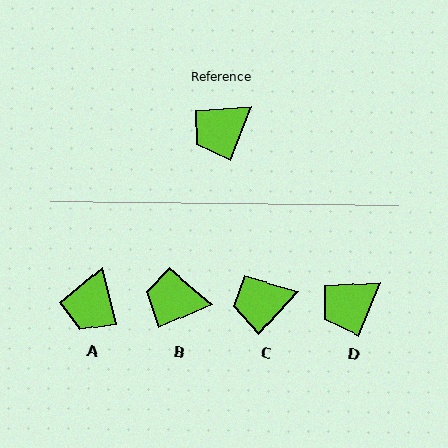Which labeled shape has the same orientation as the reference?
D.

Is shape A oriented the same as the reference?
No, it is off by about 35 degrees.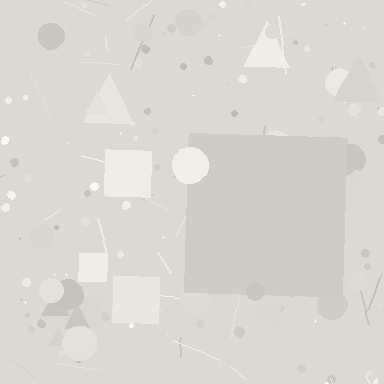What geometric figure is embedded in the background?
A square is embedded in the background.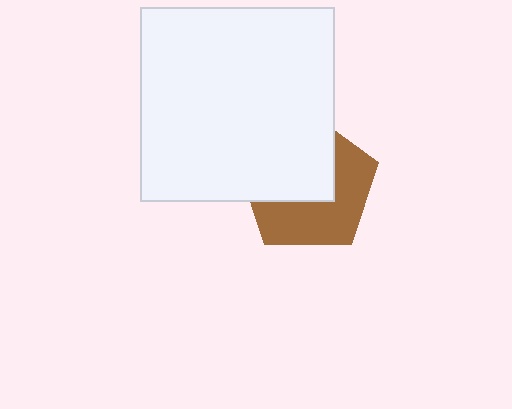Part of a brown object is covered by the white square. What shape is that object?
It is a pentagon.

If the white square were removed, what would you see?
You would see the complete brown pentagon.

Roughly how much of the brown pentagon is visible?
About half of it is visible (roughly 50%).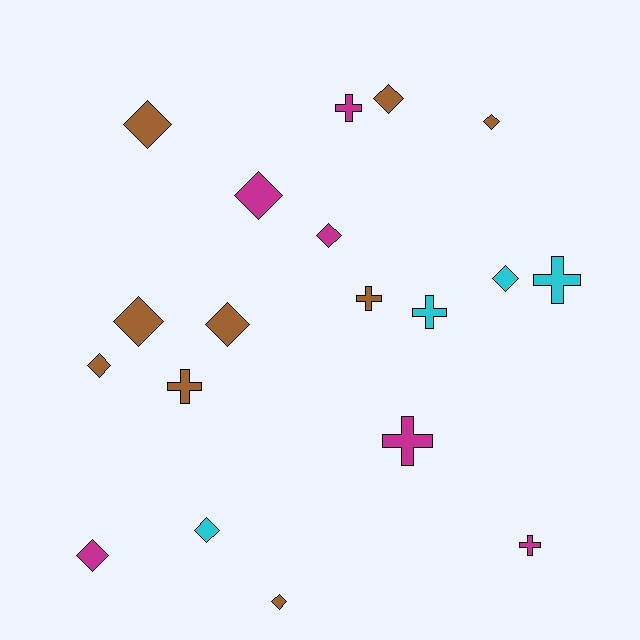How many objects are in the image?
There are 19 objects.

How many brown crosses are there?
There are 2 brown crosses.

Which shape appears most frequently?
Diamond, with 12 objects.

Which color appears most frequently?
Brown, with 9 objects.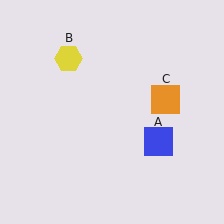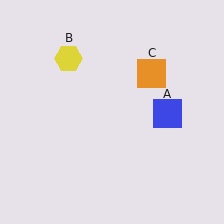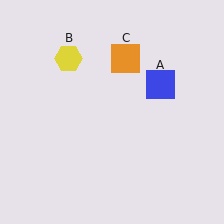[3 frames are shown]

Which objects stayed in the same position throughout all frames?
Yellow hexagon (object B) remained stationary.